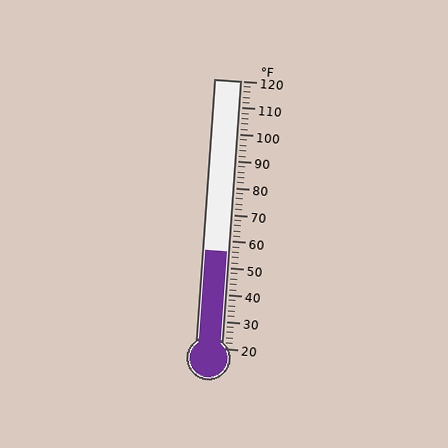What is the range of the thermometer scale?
The thermometer scale ranges from 20°F to 120°F.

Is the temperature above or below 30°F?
The temperature is above 30°F.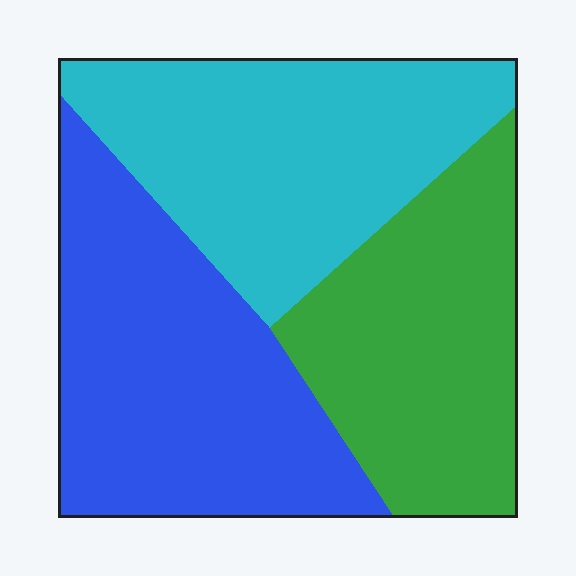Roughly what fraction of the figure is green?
Green covers roughly 30% of the figure.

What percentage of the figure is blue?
Blue covers about 35% of the figure.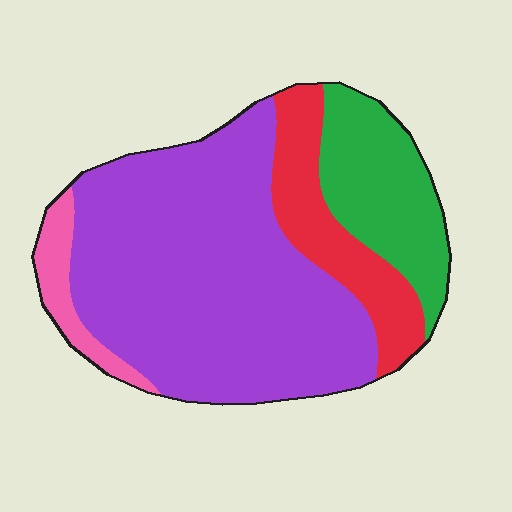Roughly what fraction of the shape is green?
Green covers about 20% of the shape.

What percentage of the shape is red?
Red takes up about one sixth (1/6) of the shape.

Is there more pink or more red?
Red.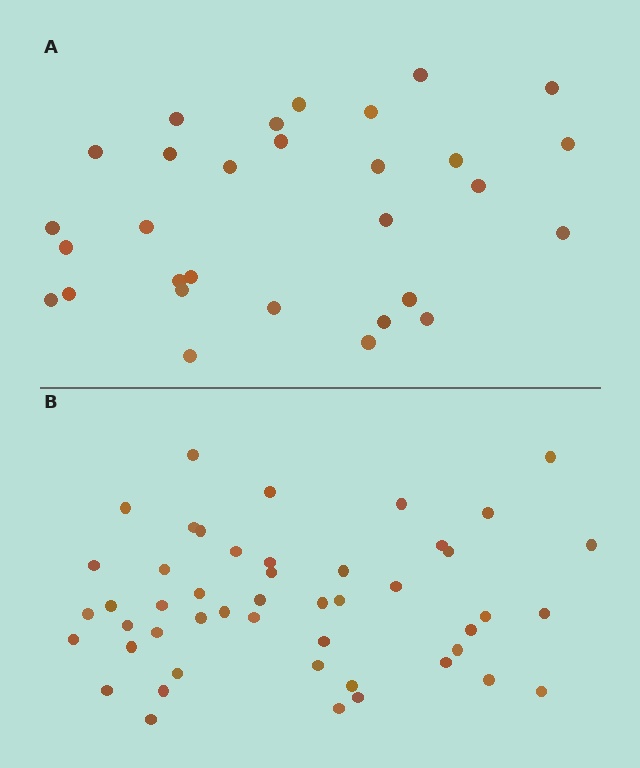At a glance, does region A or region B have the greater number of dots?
Region B (the bottom region) has more dots.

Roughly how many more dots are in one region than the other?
Region B has approximately 20 more dots than region A.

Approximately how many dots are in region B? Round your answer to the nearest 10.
About 50 dots. (The exact count is 48, which rounds to 50.)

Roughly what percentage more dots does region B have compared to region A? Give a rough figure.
About 60% more.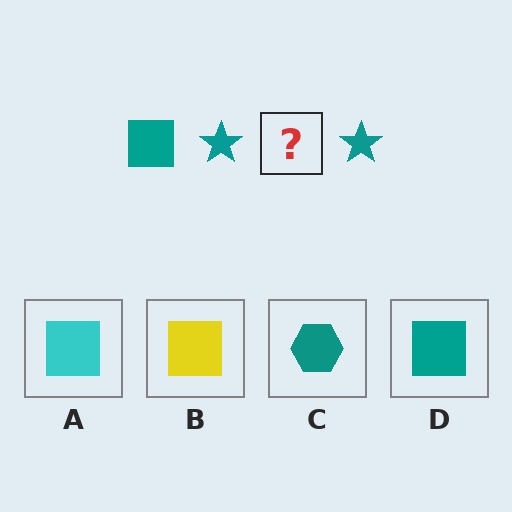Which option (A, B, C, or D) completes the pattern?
D.